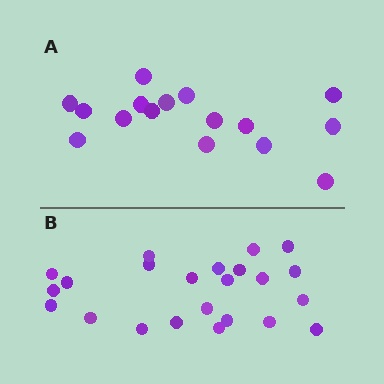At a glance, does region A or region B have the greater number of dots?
Region B (the bottom region) has more dots.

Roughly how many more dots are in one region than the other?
Region B has roughly 8 or so more dots than region A.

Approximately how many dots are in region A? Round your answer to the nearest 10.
About 20 dots. (The exact count is 16, which rounds to 20.)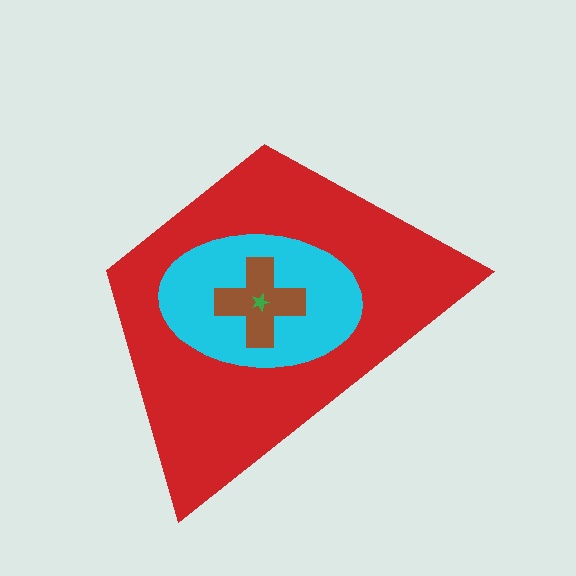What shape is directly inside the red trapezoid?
The cyan ellipse.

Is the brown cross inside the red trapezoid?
Yes.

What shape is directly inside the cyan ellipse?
The brown cross.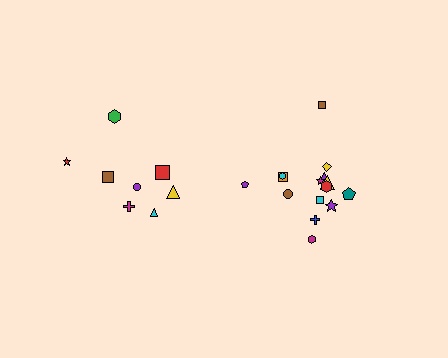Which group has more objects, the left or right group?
The right group.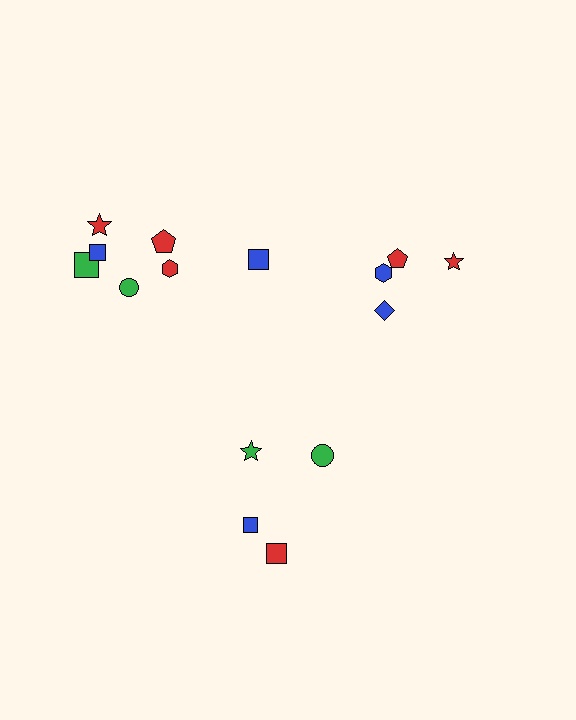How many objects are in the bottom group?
There are 4 objects.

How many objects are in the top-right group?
There are 4 objects.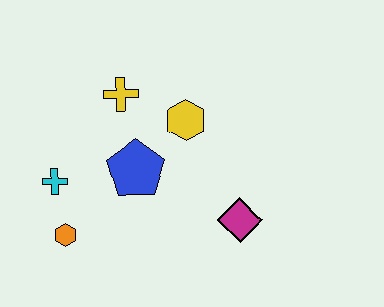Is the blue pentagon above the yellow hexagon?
No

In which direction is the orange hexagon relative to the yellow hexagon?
The orange hexagon is to the left of the yellow hexagon.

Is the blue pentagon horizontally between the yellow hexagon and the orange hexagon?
Yes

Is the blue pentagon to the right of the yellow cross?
Yes